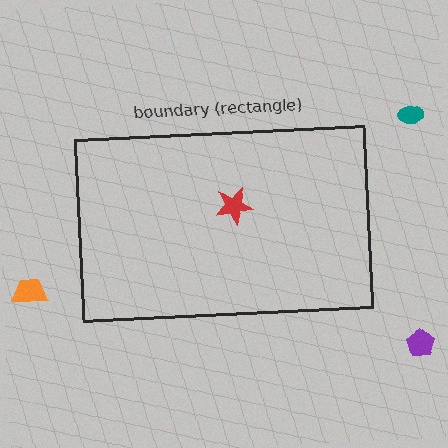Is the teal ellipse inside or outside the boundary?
Outside.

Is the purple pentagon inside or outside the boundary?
Outside.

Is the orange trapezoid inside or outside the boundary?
Outside.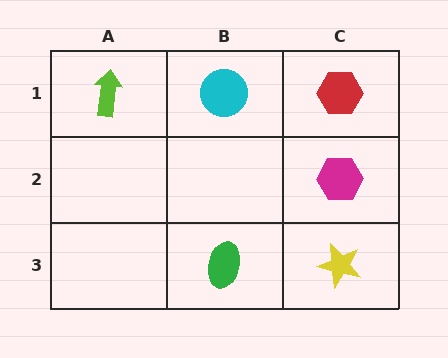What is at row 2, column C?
A magenta hexagon.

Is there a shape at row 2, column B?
No, that cell is empty.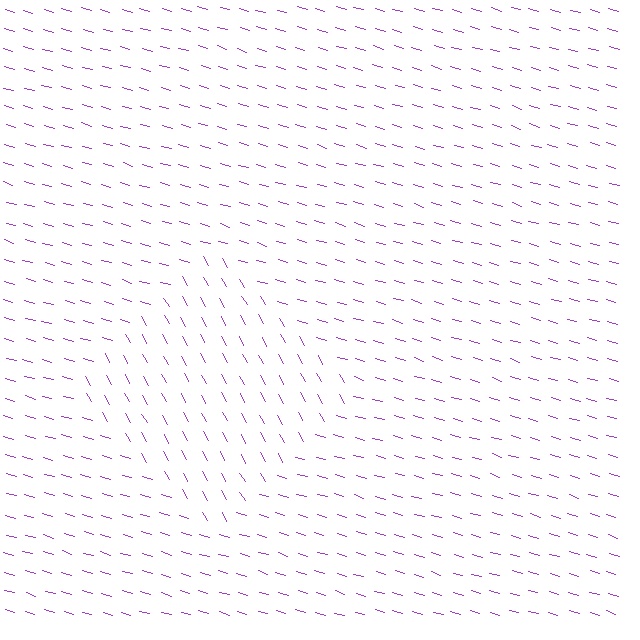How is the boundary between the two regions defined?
The boundary is defined purely by a change in line orientation (approximately 45 degrees difference). All lines are the same color and thickness.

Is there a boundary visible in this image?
Yes, there is a texture boundary formed by a change in line orientation.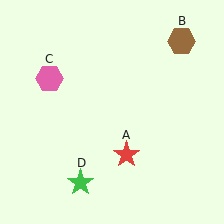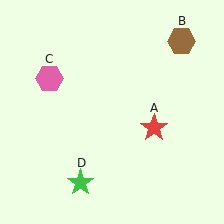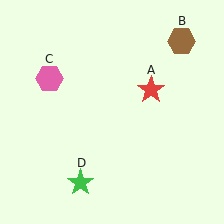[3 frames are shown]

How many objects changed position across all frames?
1 object changed position: red star (object A).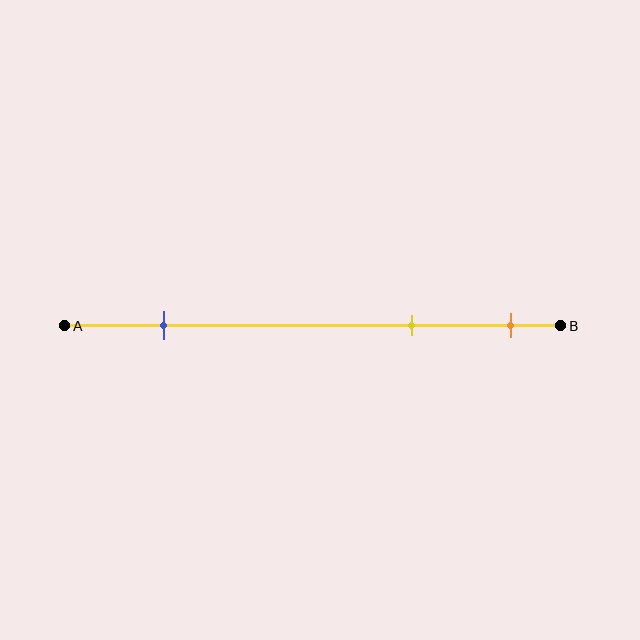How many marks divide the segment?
There are 3 marks dividing the segment.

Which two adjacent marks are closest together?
The yellow and orange marks are the closest adjacent pair.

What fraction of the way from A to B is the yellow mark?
The yellow mark is approximately 70% (0.7) of the way from A to B.